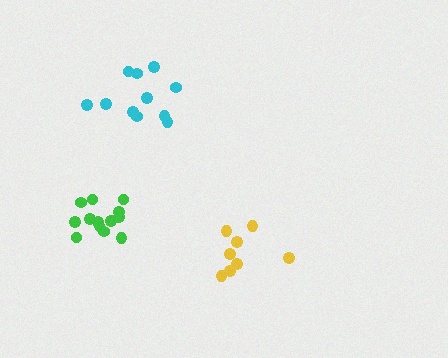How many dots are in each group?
Group 1: 13 dots, Group 2: 8 dots, Group 3: 11 dots (32 total).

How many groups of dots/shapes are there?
There are 3 groups.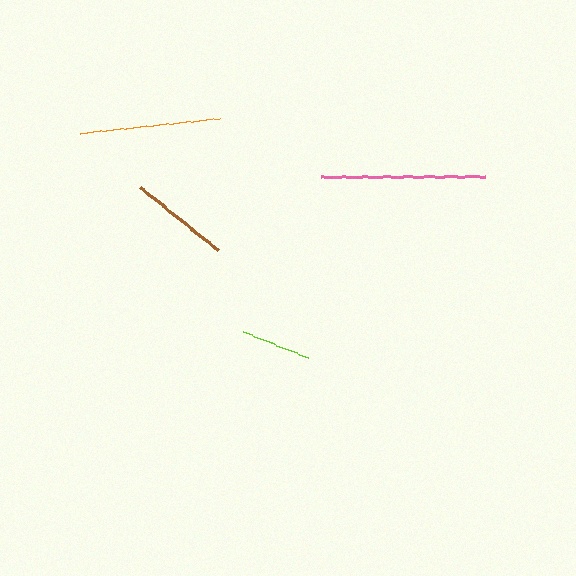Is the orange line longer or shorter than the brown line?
The orange line is longer than the brown line.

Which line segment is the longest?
The pink line is the longest at approximately 164 pixels.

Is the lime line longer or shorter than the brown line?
The brown line is longer than the lime line.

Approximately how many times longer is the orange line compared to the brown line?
The orange line is approximately 1.4 times the length of the brown line.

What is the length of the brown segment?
The brown segment is approximately 100 pixels long.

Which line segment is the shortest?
The lime line is the shortest at approximately 70 pixels.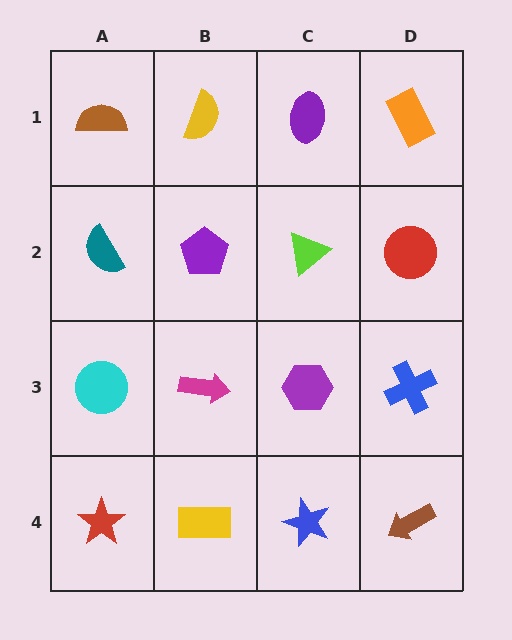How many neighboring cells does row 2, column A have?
3.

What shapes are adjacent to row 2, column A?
A brown semicircle (row 1, column A), a cyan circle (row 3, column A), a purple pentagon (row 2, column B).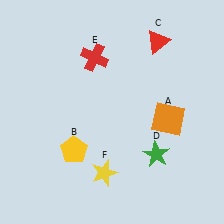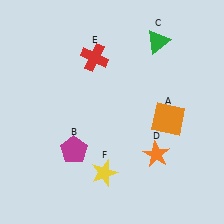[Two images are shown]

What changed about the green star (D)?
In Image 1, D is green. In Image 2, it changed to orange.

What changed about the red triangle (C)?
In Image 1, C is red. In Image 2, it changed to green.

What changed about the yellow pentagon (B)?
In Image 1, B is yellow. In Image 2, it changed to magenta.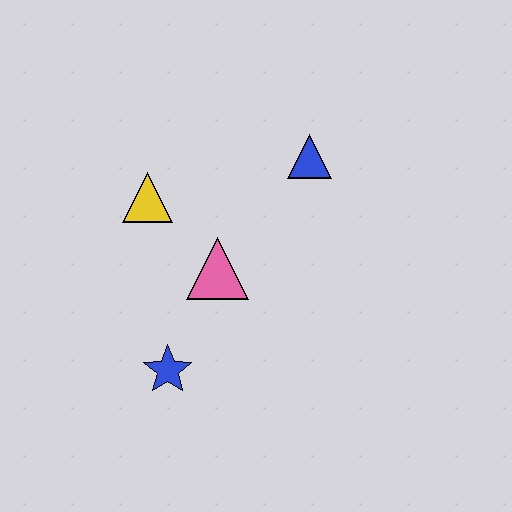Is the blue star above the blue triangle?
No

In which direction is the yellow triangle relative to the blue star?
The yellow triangle is above the blue star.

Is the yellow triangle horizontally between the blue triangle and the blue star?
No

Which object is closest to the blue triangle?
The pink triangle is closest to the blue triangle.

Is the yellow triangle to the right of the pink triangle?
No